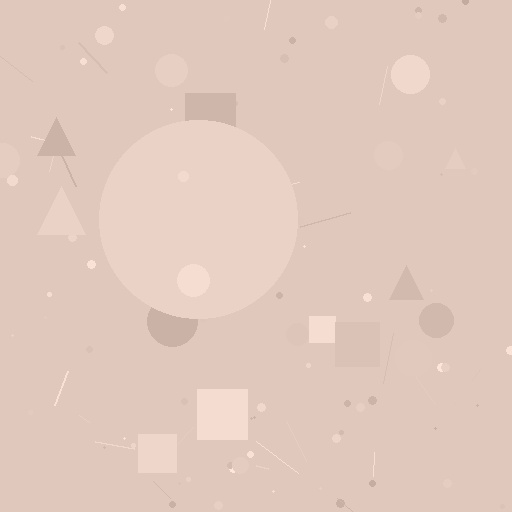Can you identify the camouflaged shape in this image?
The camouflaged shape is a circle.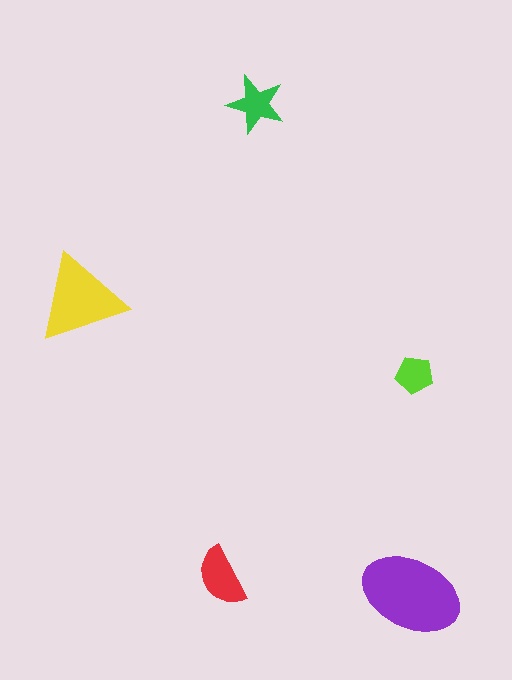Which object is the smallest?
The lime pentagon.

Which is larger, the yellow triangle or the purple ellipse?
The purple ellipse.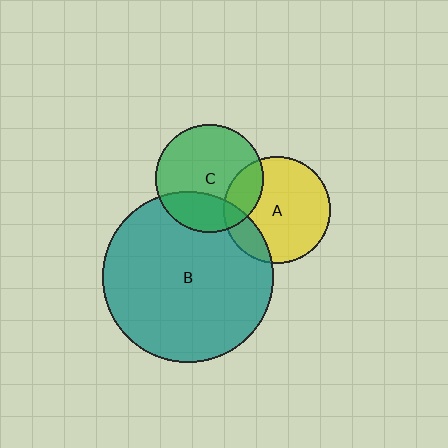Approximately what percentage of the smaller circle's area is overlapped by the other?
Approximately 25%.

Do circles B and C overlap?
Yes.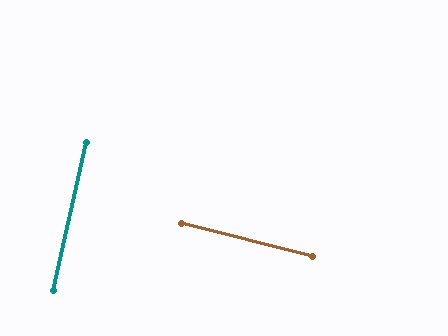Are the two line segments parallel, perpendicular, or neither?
Perpendicular — they meet at approximately 88°.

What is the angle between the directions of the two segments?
Approximately 88 degrees.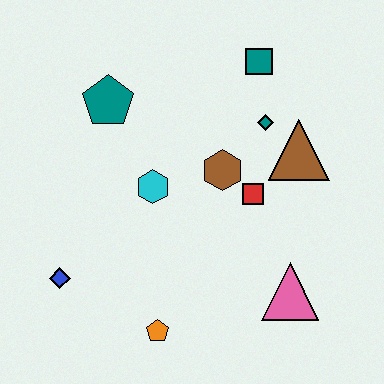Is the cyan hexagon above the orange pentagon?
Yes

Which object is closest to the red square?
The brown hexagon is closest to the red square.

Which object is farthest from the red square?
The blue diamond is farthest from the red square.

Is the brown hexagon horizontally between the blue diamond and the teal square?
Yes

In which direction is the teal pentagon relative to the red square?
The teal pentagon is to the left of the red square.